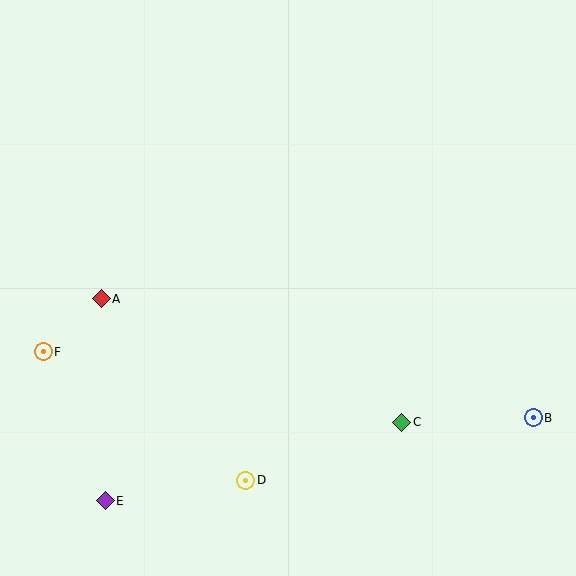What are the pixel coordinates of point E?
Point E is at (105, 501).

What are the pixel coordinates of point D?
Point D is at (246, 480).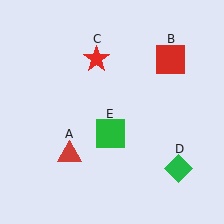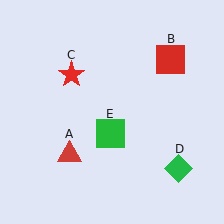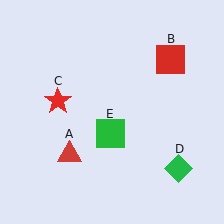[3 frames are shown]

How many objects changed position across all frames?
1 object changed position: red star (object C).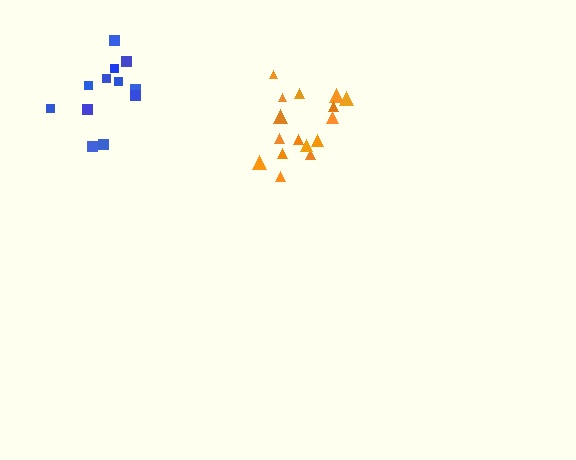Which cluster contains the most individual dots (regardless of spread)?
Orange (16).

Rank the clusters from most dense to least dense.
orange, blue.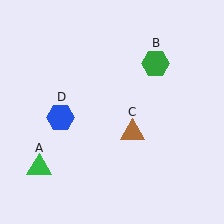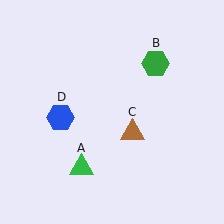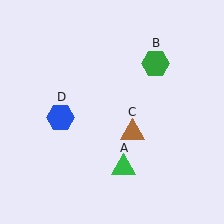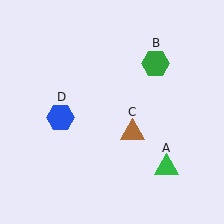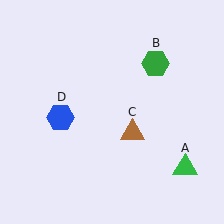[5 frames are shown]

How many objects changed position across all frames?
1 object changed position: green triangle (object A).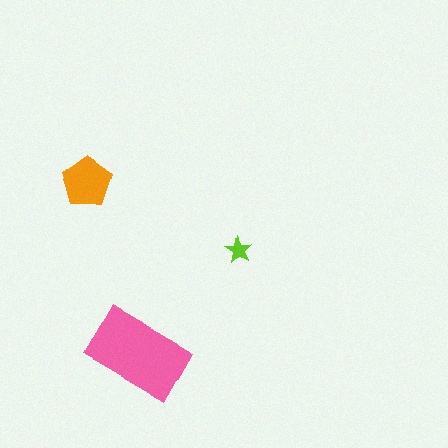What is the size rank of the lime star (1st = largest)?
3rd.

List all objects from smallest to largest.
The lime star, the orange pentagon, the pink rectangle.